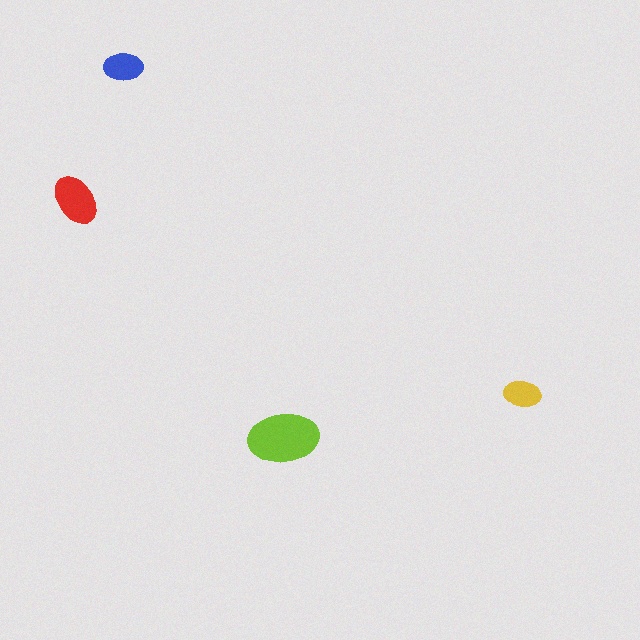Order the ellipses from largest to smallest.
the lime one, the red one, the blue one, the yellow one.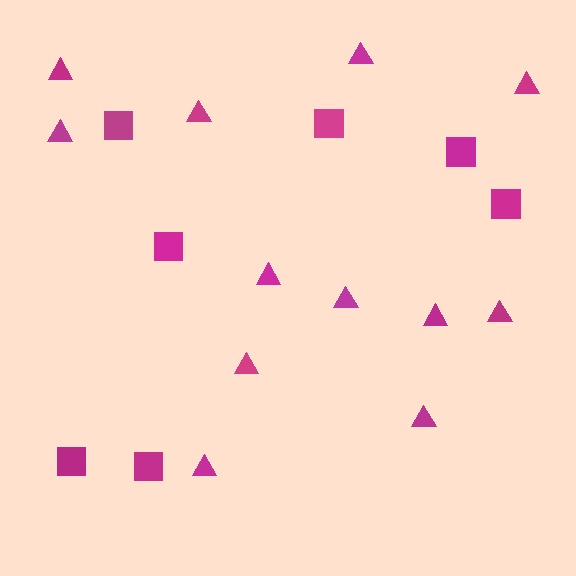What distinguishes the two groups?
There are 2 groups: one group of squares (7) and one group of triangles (12).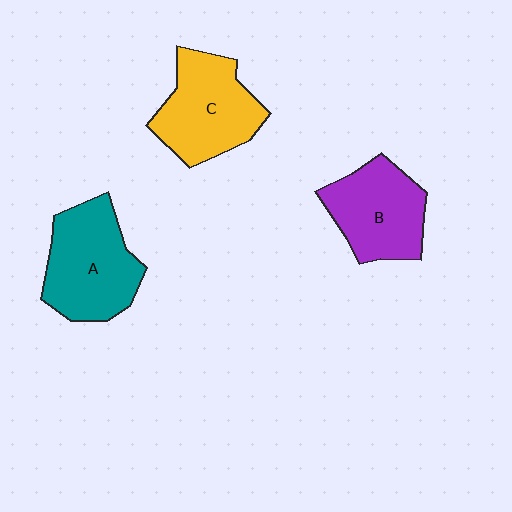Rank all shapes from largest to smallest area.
From largest to smallest: A (teal), C (yellow), B (purple).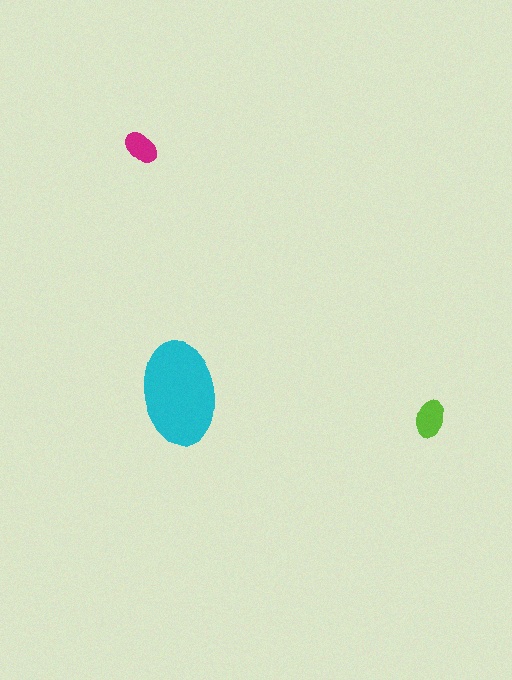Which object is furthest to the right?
The lime ellipse is rightmost.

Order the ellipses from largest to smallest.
the cyan one, the lime one, the magenta one.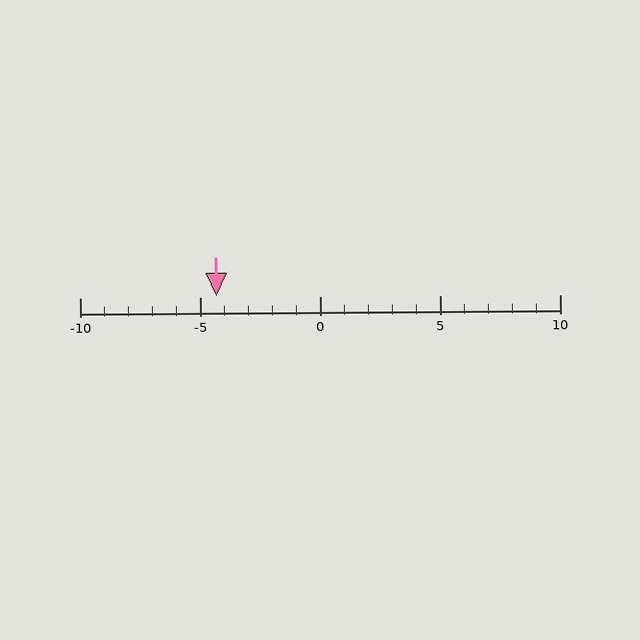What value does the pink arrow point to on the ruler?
The pink arrow points to approximately -4.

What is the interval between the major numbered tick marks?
The major tick marks are spaced 5 units apart.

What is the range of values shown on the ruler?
The ruler shows values from -10 to 10.